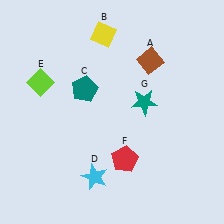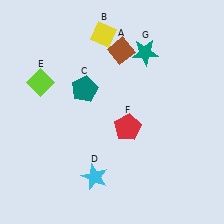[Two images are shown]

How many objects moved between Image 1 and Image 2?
3 objects moved between the two images.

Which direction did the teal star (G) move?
The teal star (G) moved up.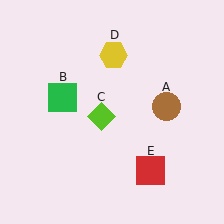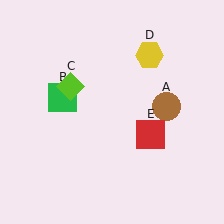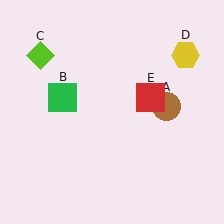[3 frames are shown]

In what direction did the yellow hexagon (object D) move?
The yellow hexagon (object D) moved right.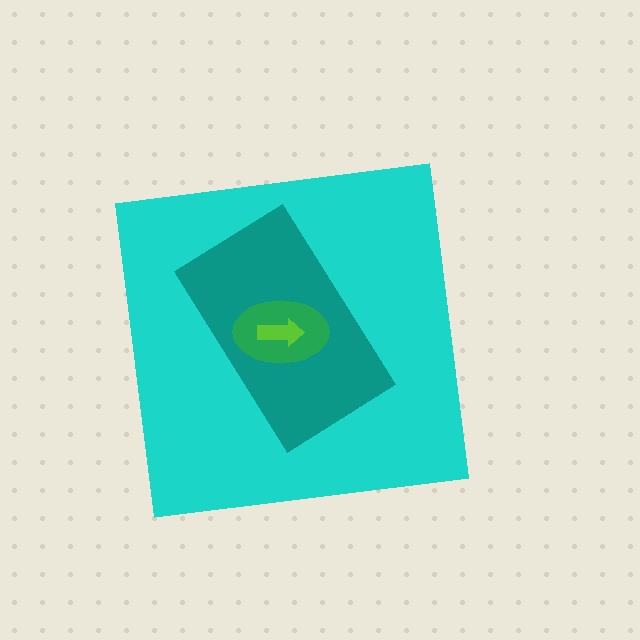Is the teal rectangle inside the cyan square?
Yes.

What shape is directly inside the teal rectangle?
The green ellipse.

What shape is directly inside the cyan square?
The teal rectangle.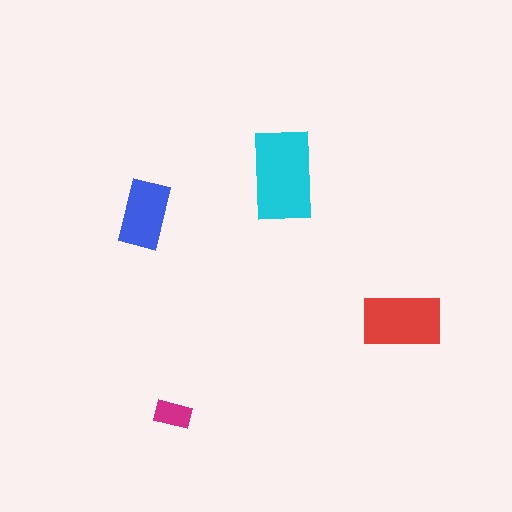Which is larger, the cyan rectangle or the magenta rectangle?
The cyan one.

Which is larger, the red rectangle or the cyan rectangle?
The cyan one.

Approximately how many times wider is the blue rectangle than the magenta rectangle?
About 2 times wider.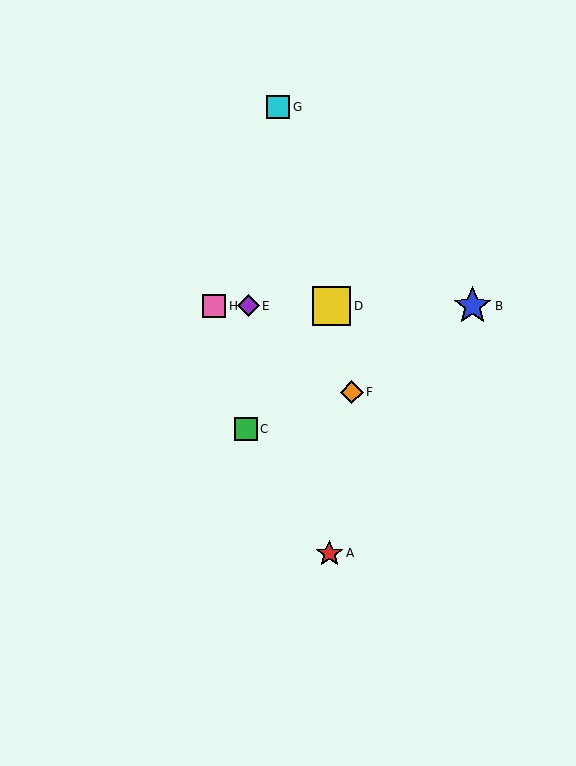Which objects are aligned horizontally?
Objects B, D, E, H are aligned horizontally.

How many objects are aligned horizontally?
4 objects (B, D, E, H) are aligned horizontally.